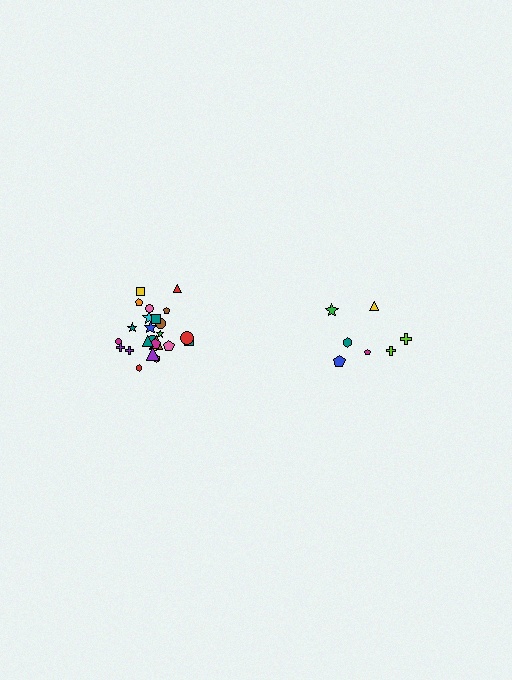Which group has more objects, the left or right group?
The left group.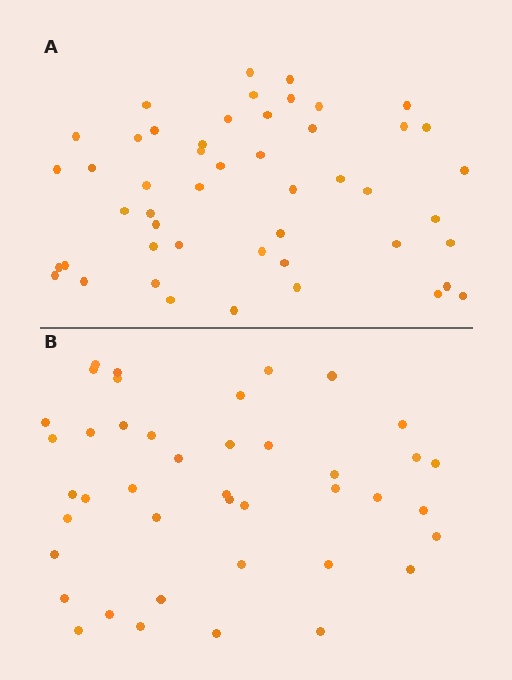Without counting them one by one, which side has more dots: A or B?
Region A (the top region) has more dots.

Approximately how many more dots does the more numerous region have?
Region A has roughly 8 or so more dots than region B.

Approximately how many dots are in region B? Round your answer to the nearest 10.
About 40 dots. (The exact count is 42, which rounds to 40.)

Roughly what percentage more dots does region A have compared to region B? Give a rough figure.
About 15% more.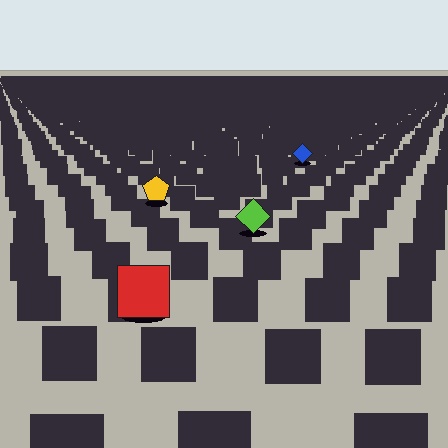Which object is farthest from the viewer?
The blue diamond is farthest from the viewer. It appears smaller and the ground texture around it is denser.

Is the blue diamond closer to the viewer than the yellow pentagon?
No. The yellow pentagon is closer — you can tell from the texture gradient: the ground texture is coarser near it.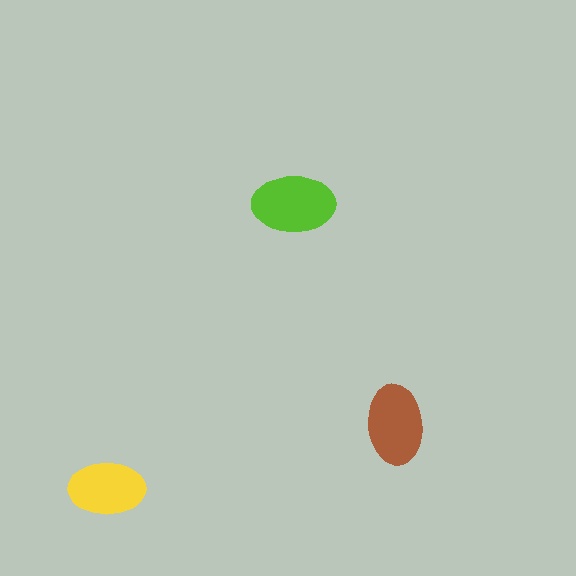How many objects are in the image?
There are 3 objects in the image.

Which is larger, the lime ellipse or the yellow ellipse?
The lime one.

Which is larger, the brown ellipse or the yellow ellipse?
The brown one.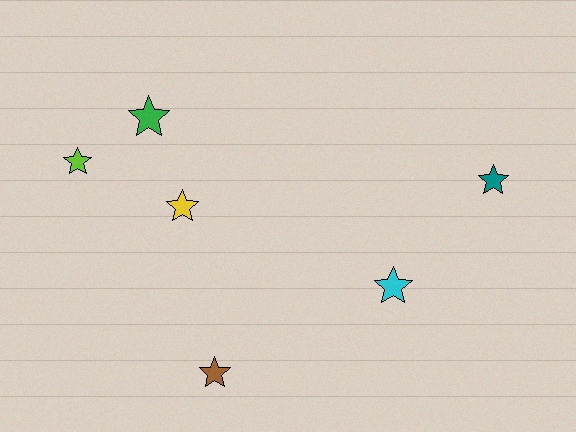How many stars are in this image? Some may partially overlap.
There are 6 stars.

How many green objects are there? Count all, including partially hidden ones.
There is 1 green object.